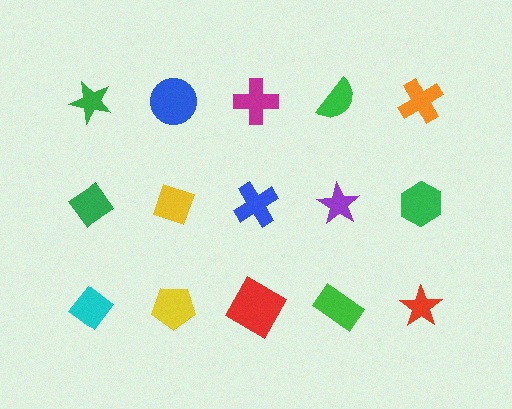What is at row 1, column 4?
A green semicircle.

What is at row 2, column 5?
A green hexagon.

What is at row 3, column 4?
A green rectangle.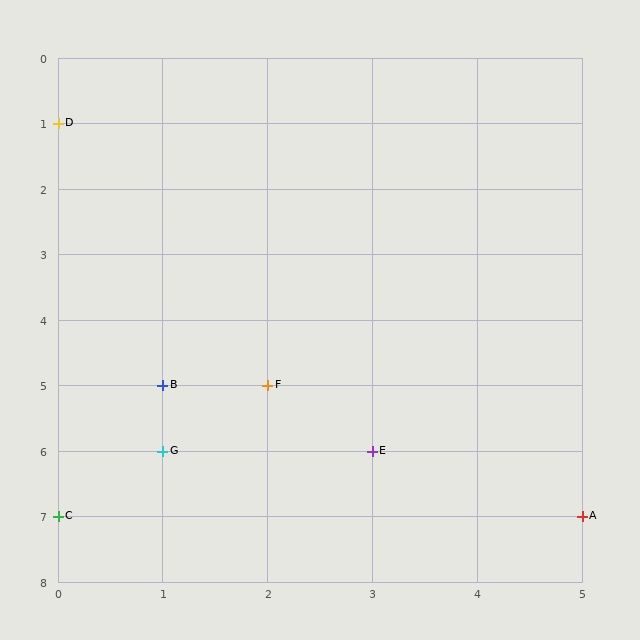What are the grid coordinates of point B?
Point B is at grid coordinates (1, 5).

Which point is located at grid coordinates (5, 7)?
Point A is at (5, 7).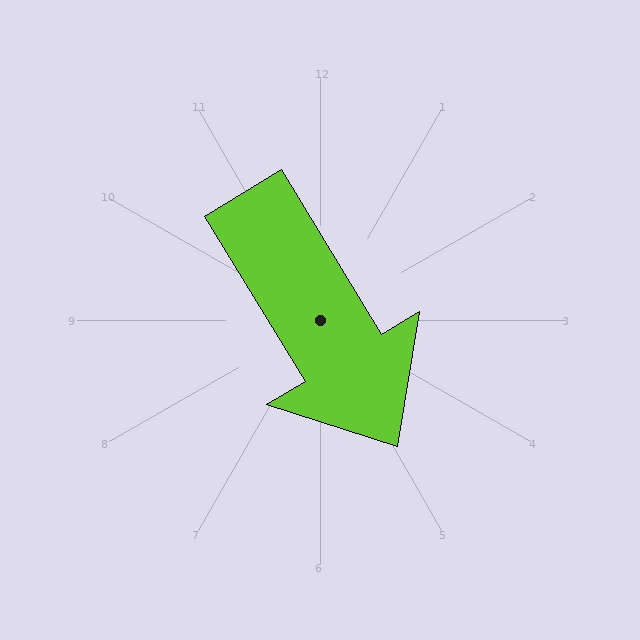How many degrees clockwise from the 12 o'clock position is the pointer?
Approximately 149 degrees.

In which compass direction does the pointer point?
Southeast.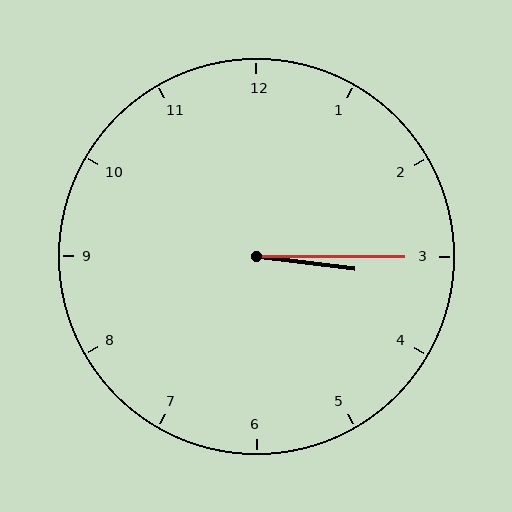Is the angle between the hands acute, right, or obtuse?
It is acute.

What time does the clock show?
3:15.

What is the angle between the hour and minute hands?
Approximately 8 degrees.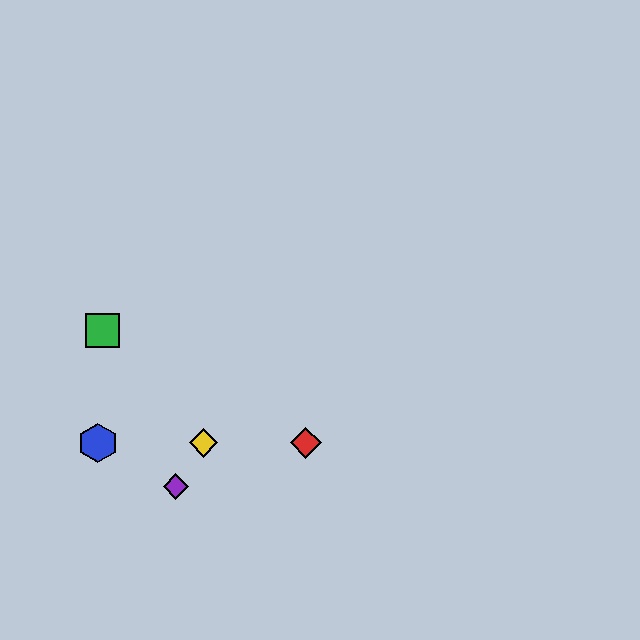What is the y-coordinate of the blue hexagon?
The blue hexagon is at y≈443.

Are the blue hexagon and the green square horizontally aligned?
No, the blue hexagon is at y≈443 and the green square is at y≈331.